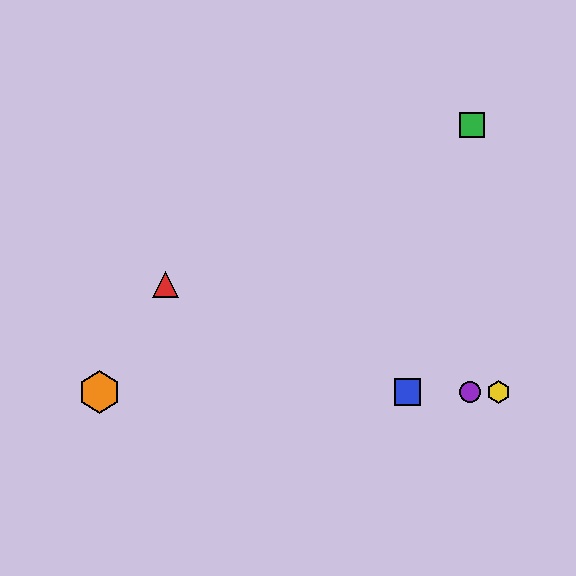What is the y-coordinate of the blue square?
The blue square is at y≈392.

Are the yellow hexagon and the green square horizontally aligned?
No, the yellow hexagon is at y≈392 and the green square is at y≈125.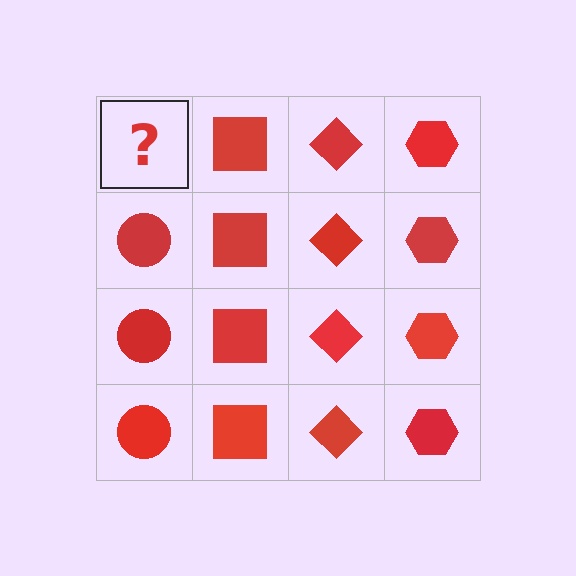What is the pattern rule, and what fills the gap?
The rule is that each column has a consistent shape. The gap should be filled with a red circle.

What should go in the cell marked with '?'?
The missing cell should contain a red circle.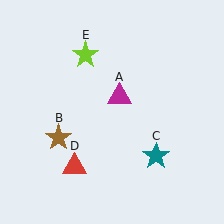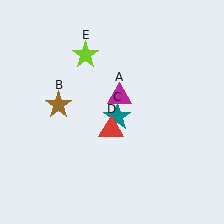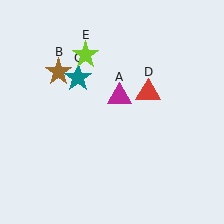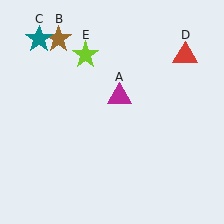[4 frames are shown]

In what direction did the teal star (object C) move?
The teal star (object C) moved up and to the left.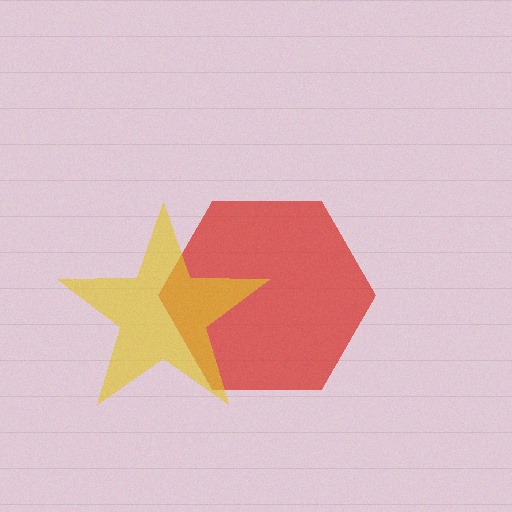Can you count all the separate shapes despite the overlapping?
Yes, there are 2 separate shapes.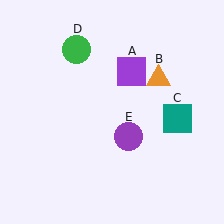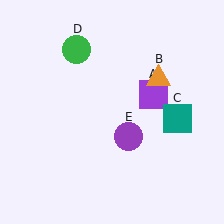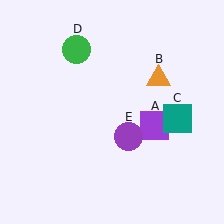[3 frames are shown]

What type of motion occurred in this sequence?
The purple square (object A) rotated clockwise around the center of the scene.